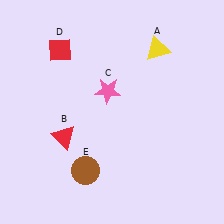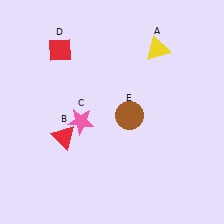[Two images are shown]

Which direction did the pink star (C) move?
The pink star (C) moved down.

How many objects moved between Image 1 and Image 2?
2 objects moved between the two images.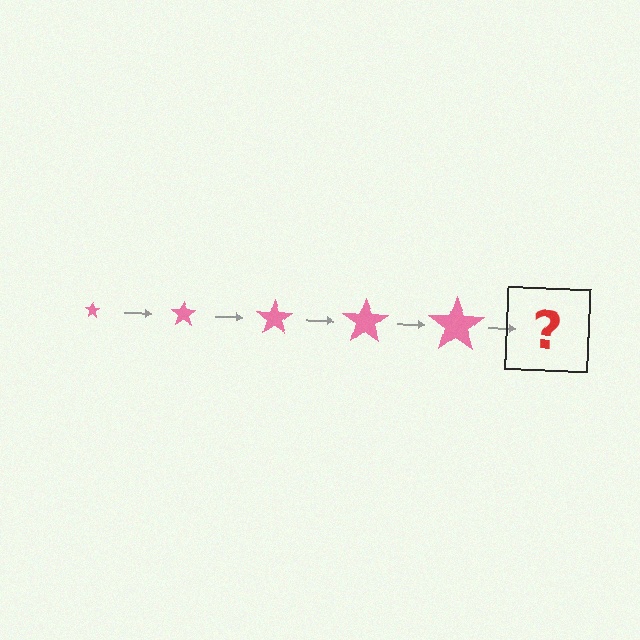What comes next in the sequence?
The next element should be a pink star, larger than the previous one.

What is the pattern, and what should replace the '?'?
The pattern is that the star gets progressively larger each step. The '?' should be a pink star, larger than the previous one.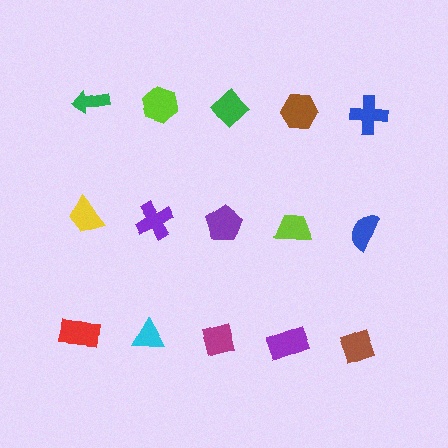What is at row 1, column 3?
A green diamond.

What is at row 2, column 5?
A blue semicircle.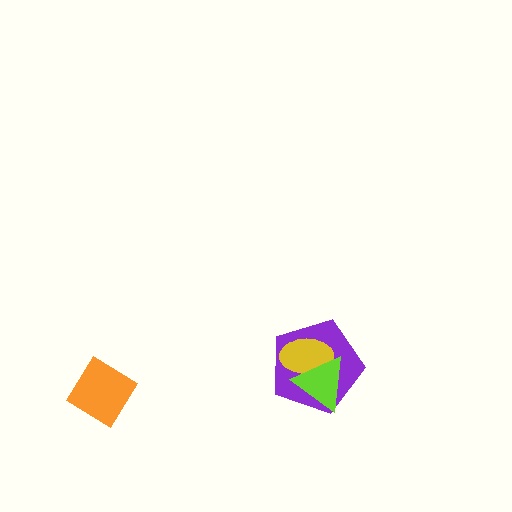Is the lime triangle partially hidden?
No, no other shape covers it.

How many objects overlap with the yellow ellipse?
2 objects overlap with the yellow ellipse.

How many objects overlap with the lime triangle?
2 objects overlap with the lime triangle.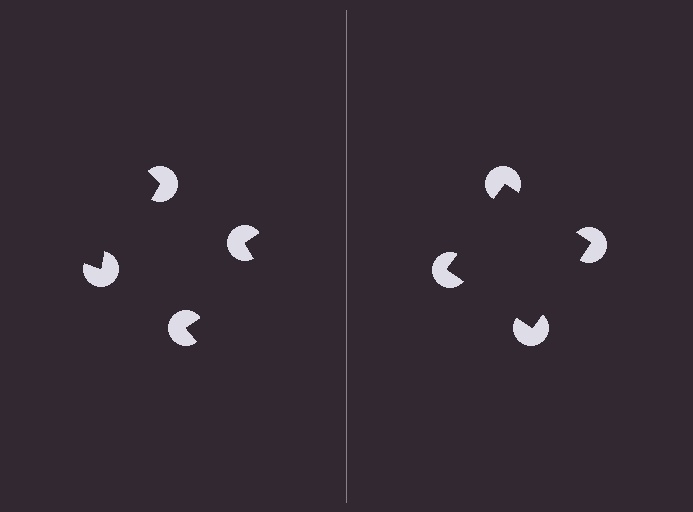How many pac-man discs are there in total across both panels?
8 — 4 on each side.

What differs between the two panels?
The pac-man discs are positioned identically on both sides; only the wedge orientations differ. On the right they align to a square; on the left they are misaligned.